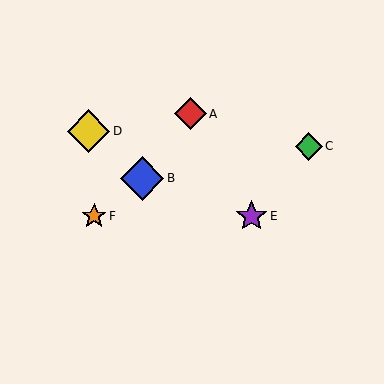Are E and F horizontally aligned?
Yes, both are at y≈216.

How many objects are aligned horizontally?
2 objects (E, F) are aligned horizontally.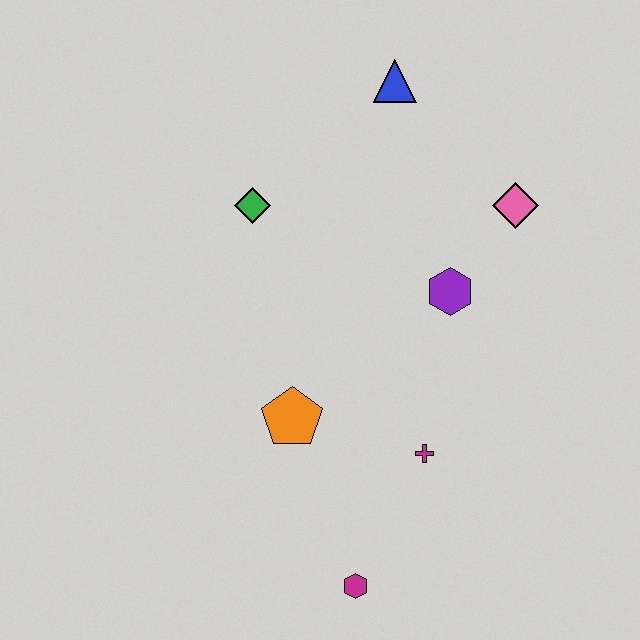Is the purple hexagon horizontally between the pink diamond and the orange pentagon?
Yes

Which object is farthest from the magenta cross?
The blue triangle is farthest from the magenta cross.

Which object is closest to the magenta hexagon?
The magenta cross is closest to the magenta hexagon.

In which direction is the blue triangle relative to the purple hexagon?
The blue triangle is above the purple hexagon.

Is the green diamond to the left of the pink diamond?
Yes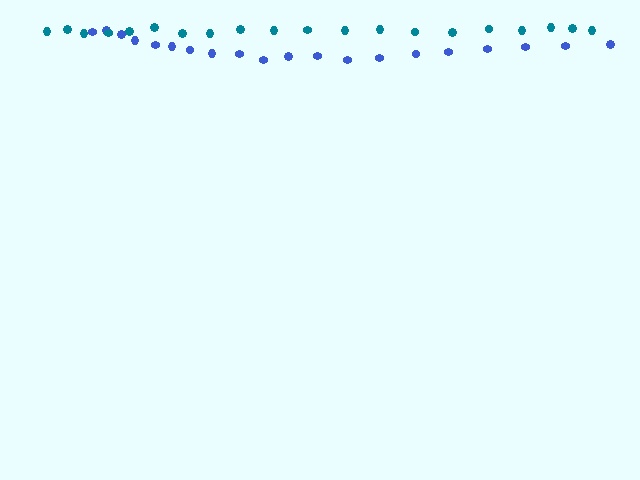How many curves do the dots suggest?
There are 2 distinct paths.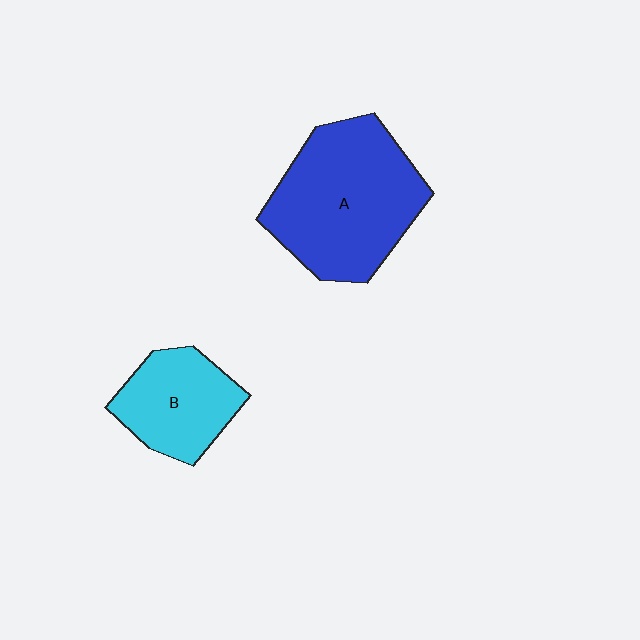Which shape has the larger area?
Shape A (blue).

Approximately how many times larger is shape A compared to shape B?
Approximately 1.8 times.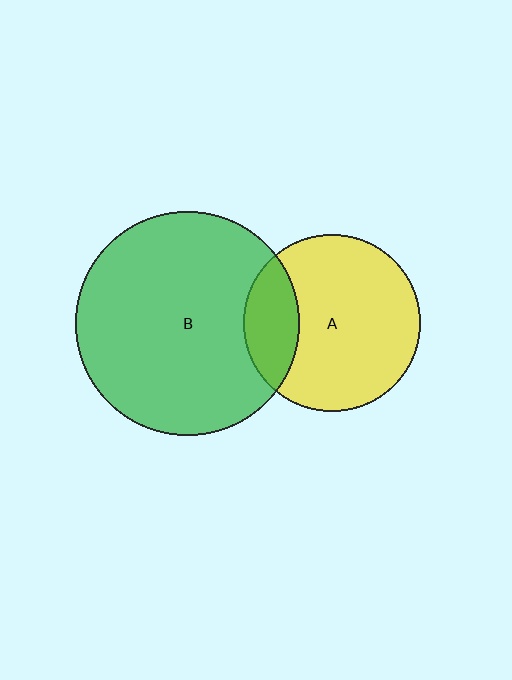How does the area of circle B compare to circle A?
Approximately 1.6 times.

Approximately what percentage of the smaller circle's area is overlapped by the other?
Approximately 20%.